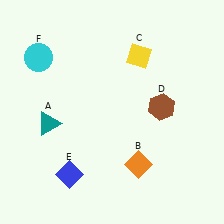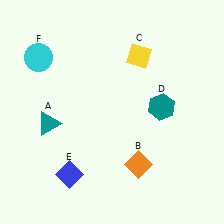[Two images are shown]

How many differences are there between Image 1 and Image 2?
There is 1 difference between the two images.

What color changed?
The hexagon (D) changed from brown in Image 1 to teal in Image 2.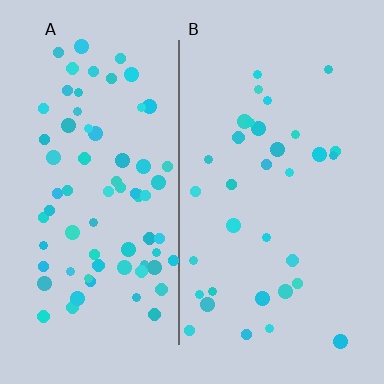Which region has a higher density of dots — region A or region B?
A (the left).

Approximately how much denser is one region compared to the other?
Approximately 2.2× — region A over region B.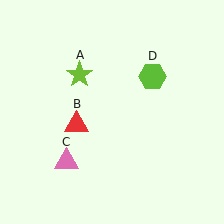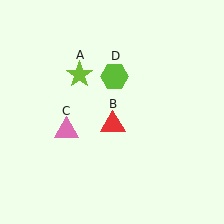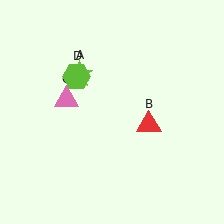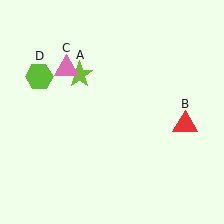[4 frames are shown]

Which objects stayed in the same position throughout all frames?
Lime star (object A) remained stationary.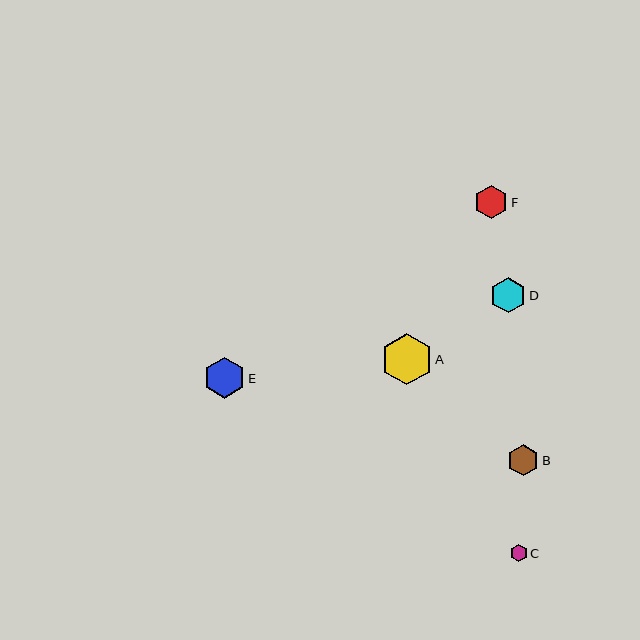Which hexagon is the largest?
Hexagon A is the largest with a size of approximately 51 pixels.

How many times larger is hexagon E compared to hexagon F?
Hexagon E is approximately 1.2 times the size of hexagon F.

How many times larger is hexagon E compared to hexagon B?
Hexagon E is approximately 1.3 times the size of hexagon B.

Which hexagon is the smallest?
Hexagon C is the smallest with a size of approximately 17 pixels.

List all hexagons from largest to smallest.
From largest to smallest: A, E, D, F, B, C.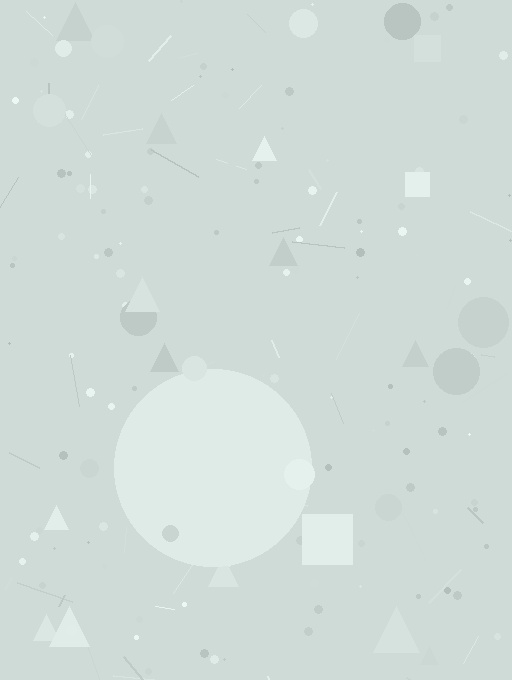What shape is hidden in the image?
A circle is hidden in the image.